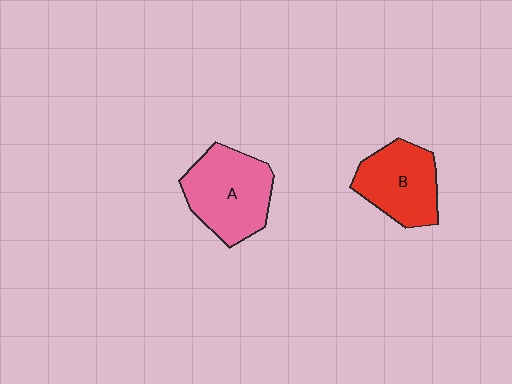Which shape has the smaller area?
Shape B (red).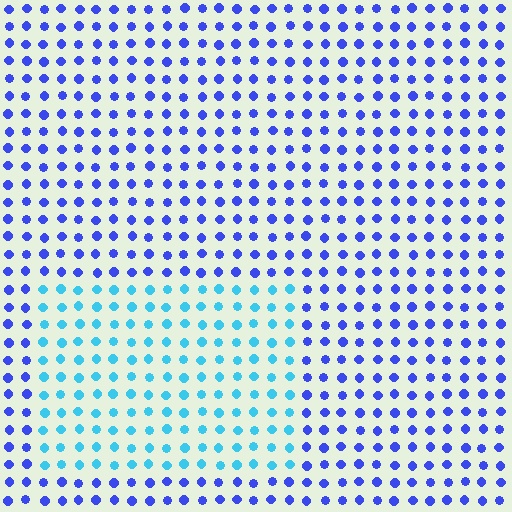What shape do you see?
I see a rectangle.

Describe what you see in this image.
The image is filled with small blue elements in a uniform arrangement. A rectangle-shaped region is visible where the elements are tinted to a slightly different hue, forming a subtle color boundary.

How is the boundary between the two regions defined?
The boundary is defined purely by a slight shift in hue (about 44 degrees). Spacing, size, and orientation are identical on both sides.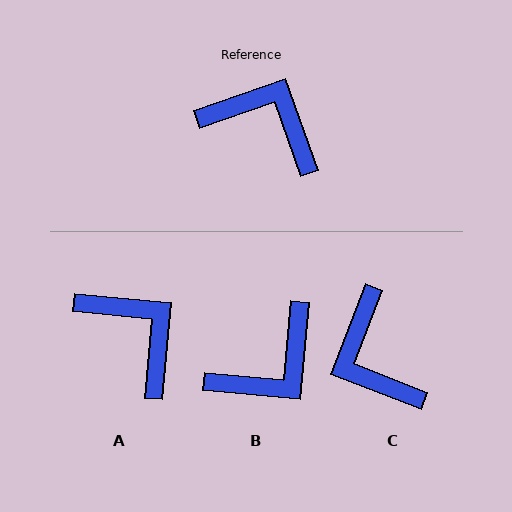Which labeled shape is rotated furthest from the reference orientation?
C, about 139 degrees away.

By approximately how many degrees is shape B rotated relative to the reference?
Approximately 115 degrees clockwise.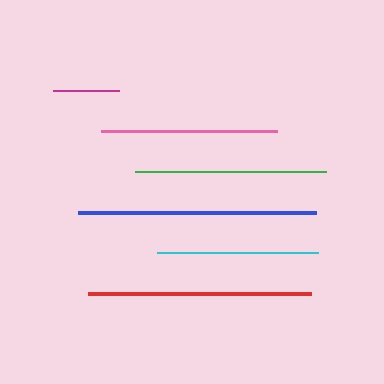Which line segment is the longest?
The blue line is the longest at approximately 238 pixels.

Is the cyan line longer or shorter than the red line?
The red line is longer than the cyan line.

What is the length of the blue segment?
The blue segment is approximately 238 pixels long.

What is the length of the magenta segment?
The magenta segment is approximately 66 pixels long.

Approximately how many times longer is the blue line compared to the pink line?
The blue line is approximately 1.4 times the length of the pink line.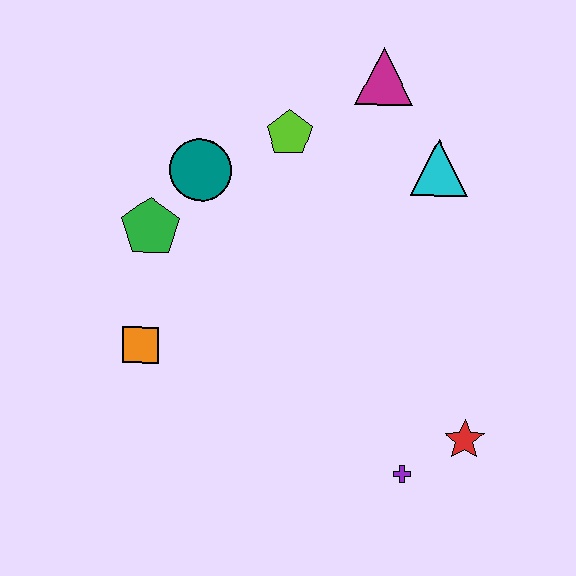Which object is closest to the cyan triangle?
The magenta triangle is closest to the cyan triangle.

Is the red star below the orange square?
Yes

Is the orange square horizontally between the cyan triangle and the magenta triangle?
No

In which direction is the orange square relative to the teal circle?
The orange square is below the teal circle.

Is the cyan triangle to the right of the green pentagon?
Yes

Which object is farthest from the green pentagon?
The red star is farthest from the green pentagon.